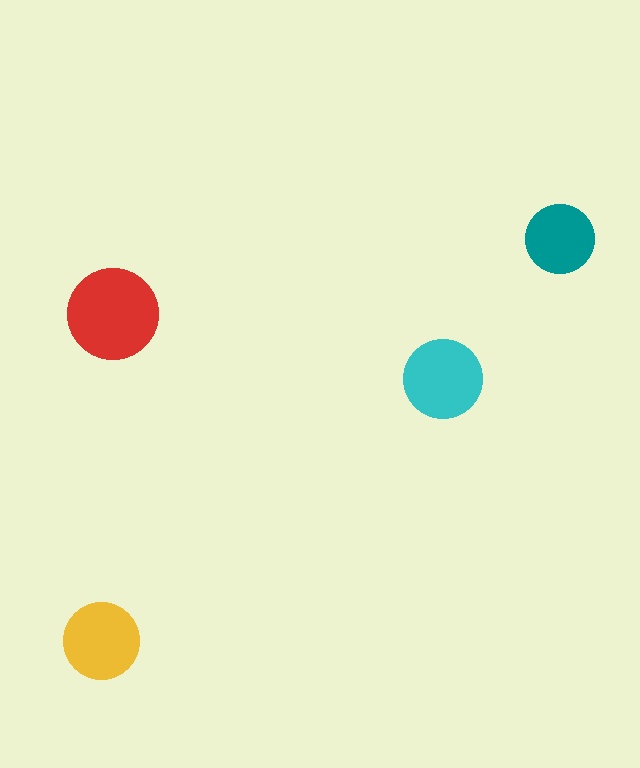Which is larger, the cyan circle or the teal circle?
The cyan one.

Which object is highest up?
The teal circle is topmost.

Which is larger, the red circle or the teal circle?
The red one.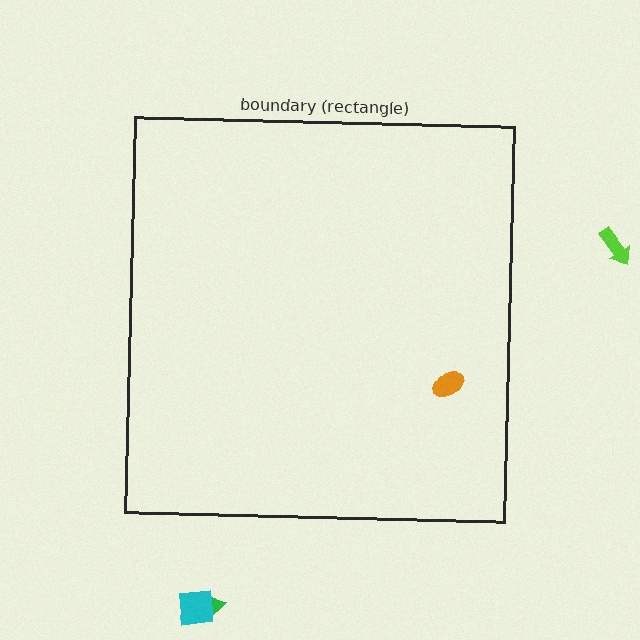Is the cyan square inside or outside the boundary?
Outside.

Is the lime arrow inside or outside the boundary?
Outside.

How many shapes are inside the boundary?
1 inside, 3 outside.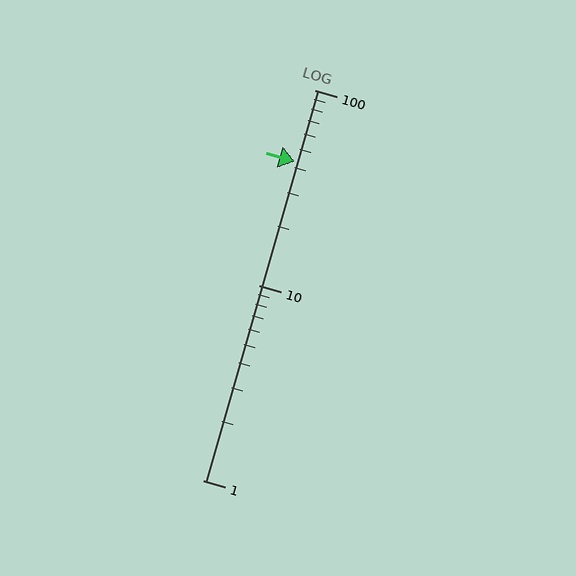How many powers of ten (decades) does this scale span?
The scale spans 2 decades, from 1 to 100.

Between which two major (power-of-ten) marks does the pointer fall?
The pointer is between 10 and 100.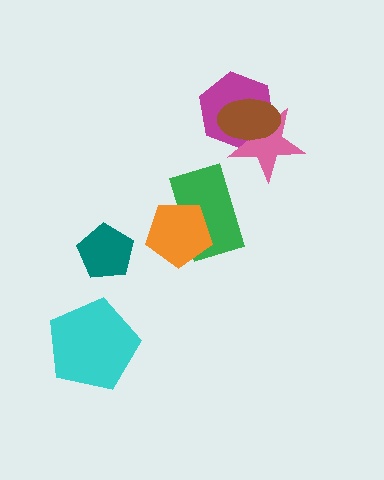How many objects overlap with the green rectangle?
1 object overlaps with the green rectangle.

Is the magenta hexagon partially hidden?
Yes, it is partially covered by another shape.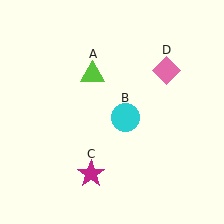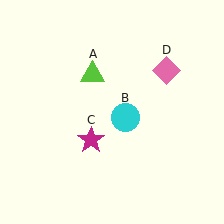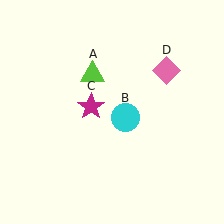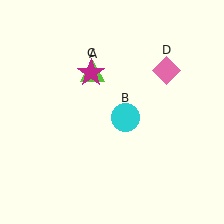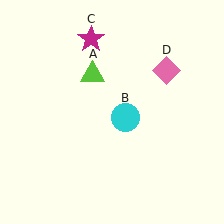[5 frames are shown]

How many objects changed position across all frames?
1 object changed position: magenta star (object C).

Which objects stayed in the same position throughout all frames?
Lime triangle (object A) and cyan circle (object B) and pink diamond (object D) remained stationary.